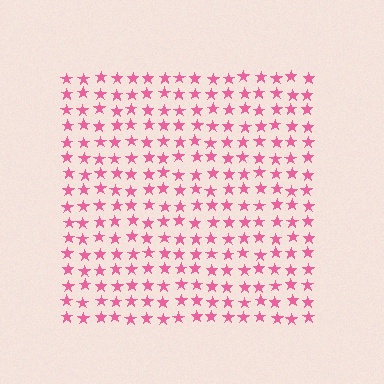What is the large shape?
The large shape is a square.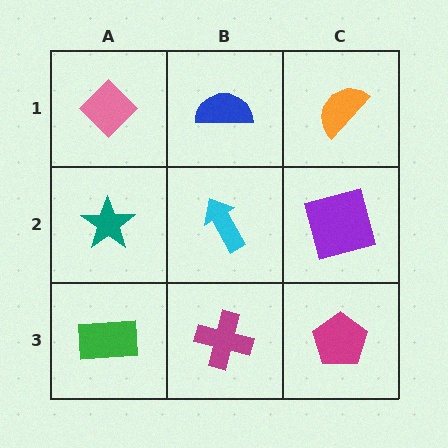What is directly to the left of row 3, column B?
A green rectangle.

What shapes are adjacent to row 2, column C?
An orange semicircle (row 1, column C), a magenta pentagon (row 3, column C), a cyan arrow (row 2, column B).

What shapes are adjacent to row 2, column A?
A pink diamond (row 1, column A), a green rectangle (row 3, column A), a cyan arrow (row 2, column B).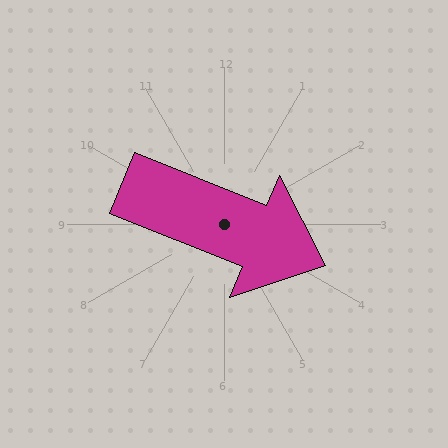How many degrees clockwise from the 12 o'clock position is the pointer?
Approximately 112 degrees.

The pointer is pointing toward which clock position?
Roughly 4 o'clock.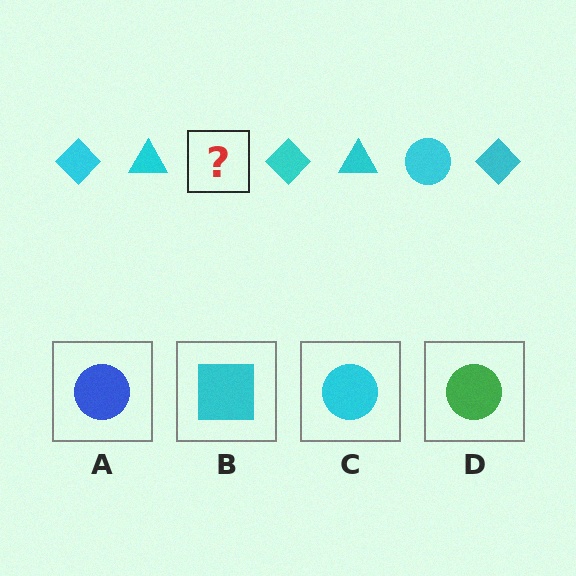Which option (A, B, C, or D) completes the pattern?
C.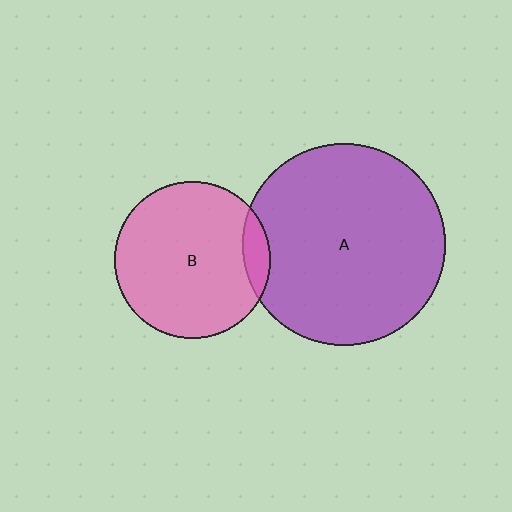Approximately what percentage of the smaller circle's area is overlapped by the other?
Approximately 10%.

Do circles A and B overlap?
Yes.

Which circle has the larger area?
Circle A (purple).